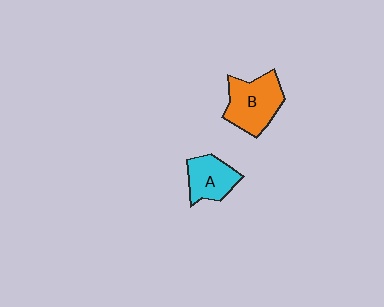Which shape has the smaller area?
Shape A (cyan).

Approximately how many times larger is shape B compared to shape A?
Approximately 1.4 times.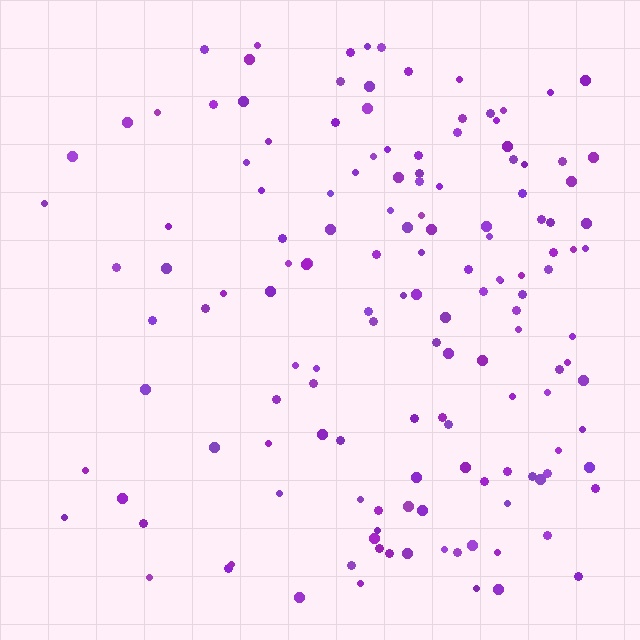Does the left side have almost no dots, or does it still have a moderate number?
Still a moderate number, just noticeably fewer than the right.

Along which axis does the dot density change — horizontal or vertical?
Horizontal.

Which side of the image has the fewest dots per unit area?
The left.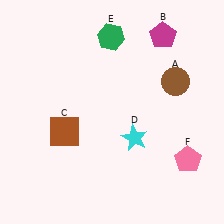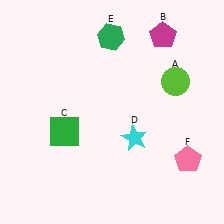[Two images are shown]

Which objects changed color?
A changed from brown to lime. C changed from brown to green.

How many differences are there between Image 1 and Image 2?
There are 2 differences between the two images.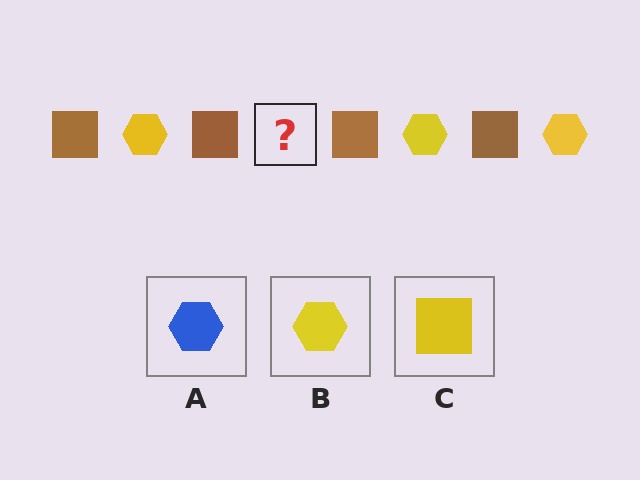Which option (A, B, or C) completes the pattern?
B.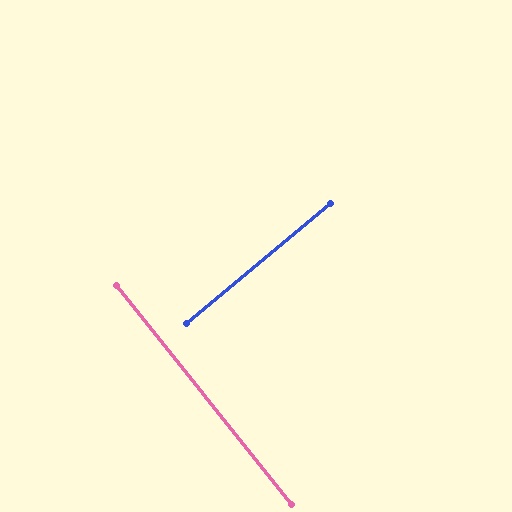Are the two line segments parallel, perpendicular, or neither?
Perpendicular — they meet at approximately 88°.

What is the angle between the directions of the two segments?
Approximately 88 degrees.